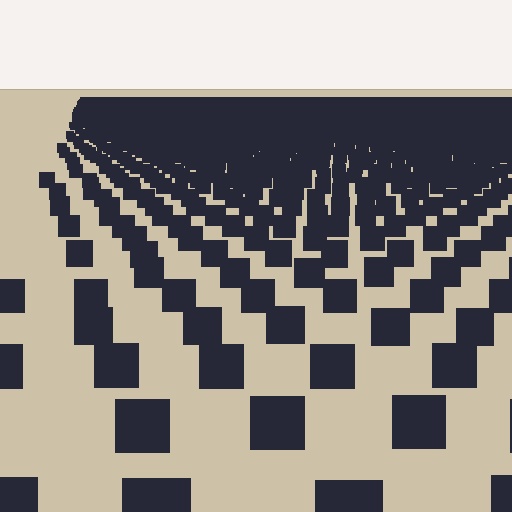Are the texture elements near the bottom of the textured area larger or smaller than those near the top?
Larger. Near the bottom, elements are closer to the viewer and appear at a bigger on-screen size.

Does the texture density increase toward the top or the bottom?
Density increases toward the top.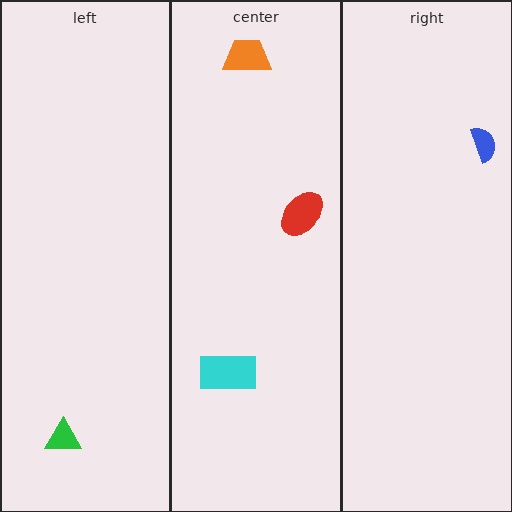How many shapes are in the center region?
3.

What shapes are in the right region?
The blue semicircle.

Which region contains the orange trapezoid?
The center region.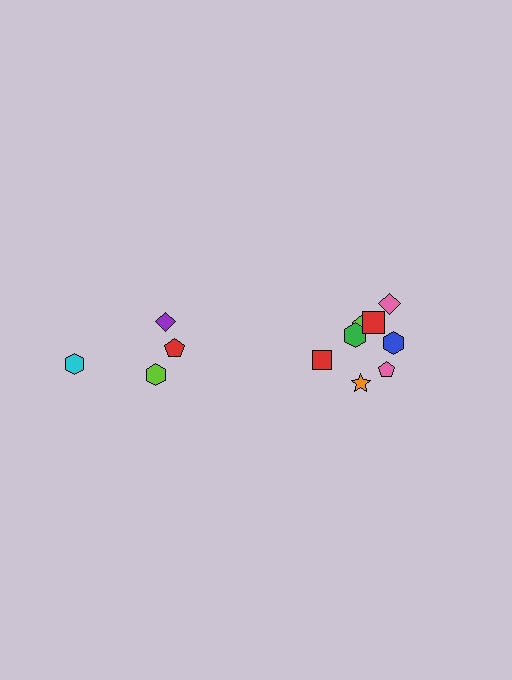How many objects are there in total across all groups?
There are 12 objects.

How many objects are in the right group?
There are 8 objects.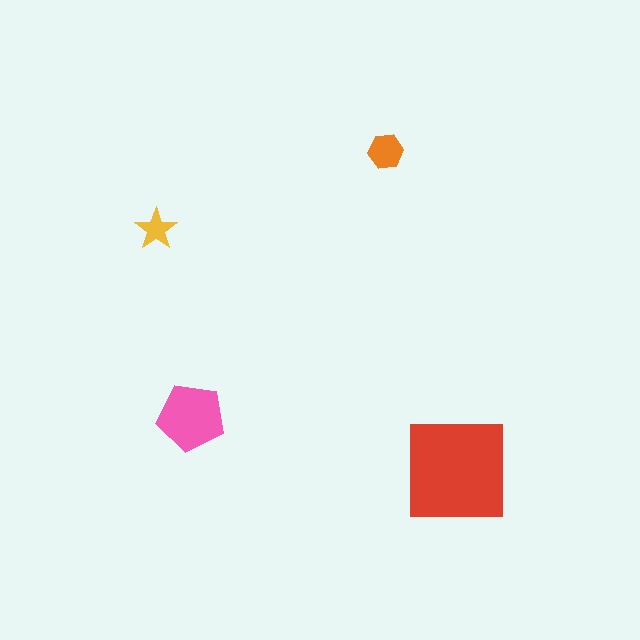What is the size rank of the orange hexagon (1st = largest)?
3rd.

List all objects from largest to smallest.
The red square, the pink pentagon, the orange hexagon, the yellow star.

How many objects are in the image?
There are 4 objects in the image.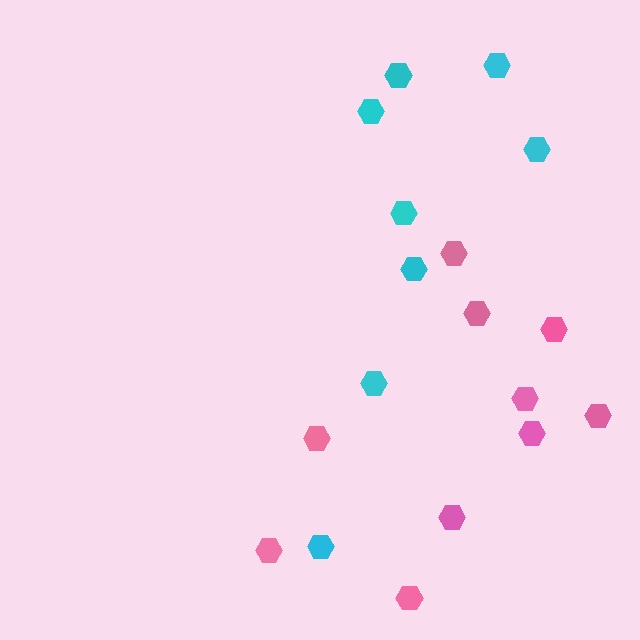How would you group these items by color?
There are 2 groups: one group of cyan hexagons (8) and one group of pink hexagons (10).